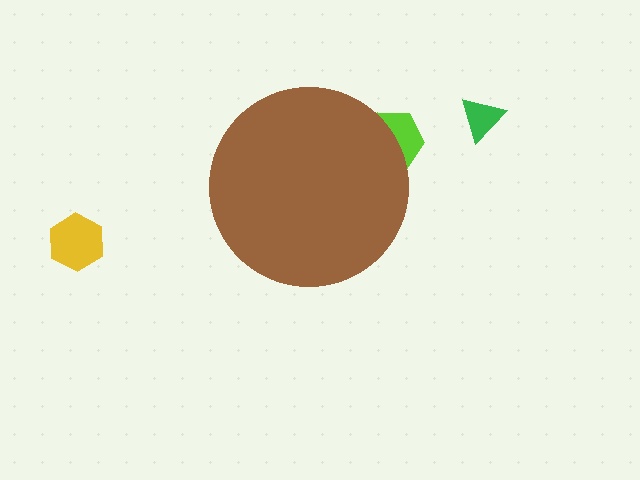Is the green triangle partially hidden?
No, the green triangle is fully visible.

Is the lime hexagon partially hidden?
Yes, the lime hexagon is partially hidden behind the brown circle.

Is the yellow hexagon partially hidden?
No, the yellow hexagon is fully visible.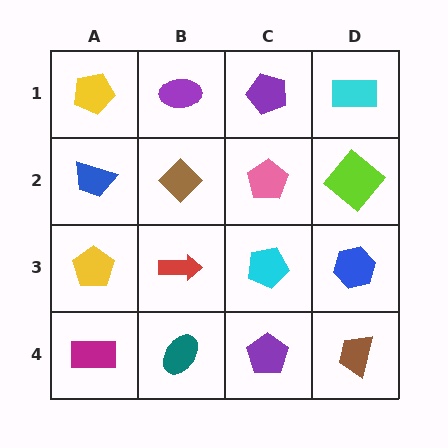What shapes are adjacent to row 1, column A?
A blue trapezoid (row 2, column A), a purple ellipse (row 1, column B).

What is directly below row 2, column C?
A cyan pentagon.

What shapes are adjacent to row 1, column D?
A lime diamond (row 2, column D), a purple pentagon (row 1, column C).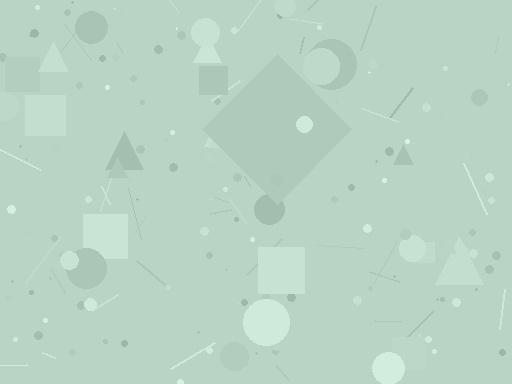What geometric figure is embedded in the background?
A diamond is embedded in the background.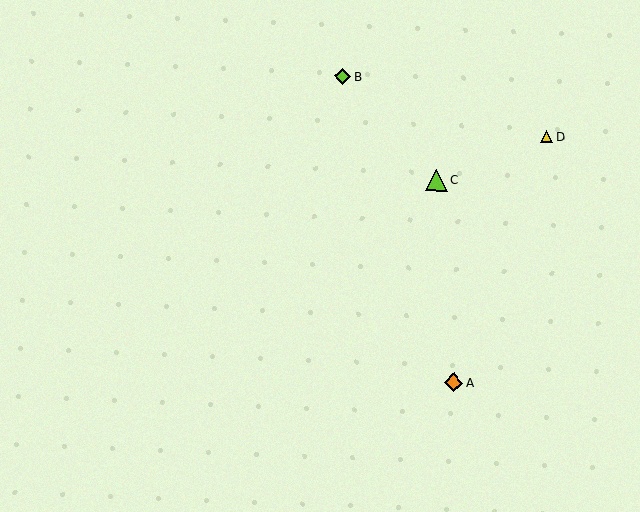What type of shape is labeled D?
Shape D is a yellow triangle.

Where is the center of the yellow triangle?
The center of the yellow triangle is at (547, 137).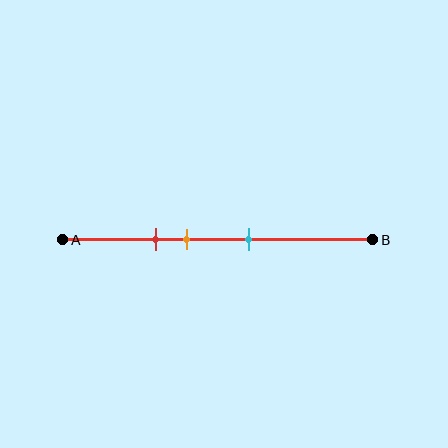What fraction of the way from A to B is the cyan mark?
The cyan mark is approximately 60% (0.6) of the way from A to B.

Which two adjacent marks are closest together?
The red and orange marks are the closest adjacent pair.